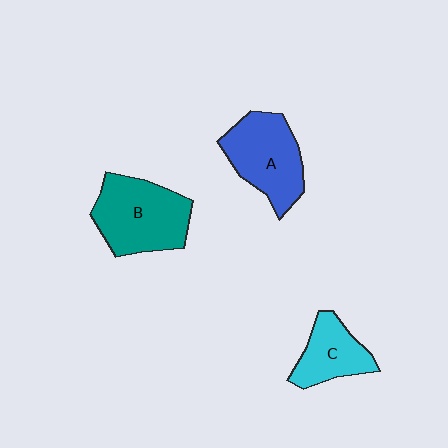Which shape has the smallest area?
Shape C (cyan).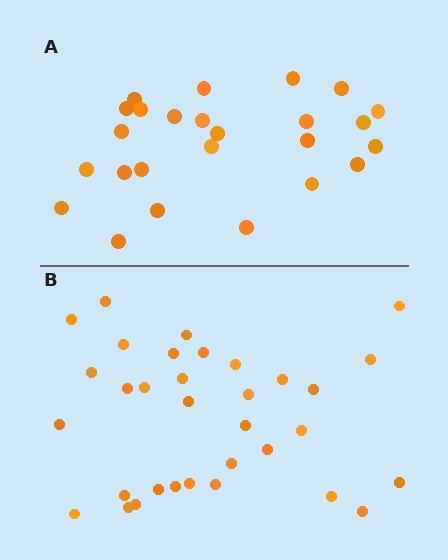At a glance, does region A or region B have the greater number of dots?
Region B (the bottom region) has more dots.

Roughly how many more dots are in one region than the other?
Region B has roughly 8 or so more dots than region A.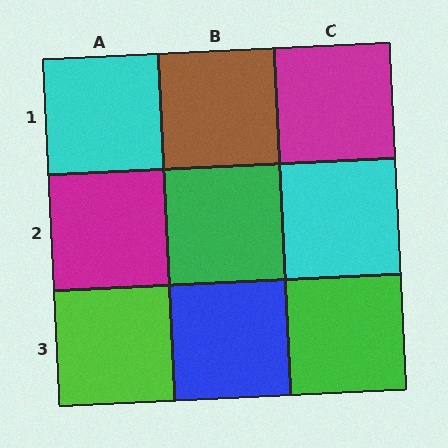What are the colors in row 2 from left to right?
Magenta, green, cyan.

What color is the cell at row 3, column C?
Green.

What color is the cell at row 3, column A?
Lime.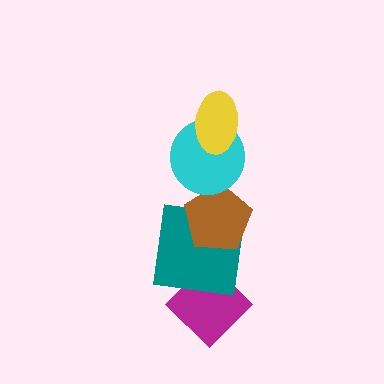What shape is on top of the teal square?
The brown pentagon is on top of the teal square.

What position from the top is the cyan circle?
The cyan circle is 2nd from the top.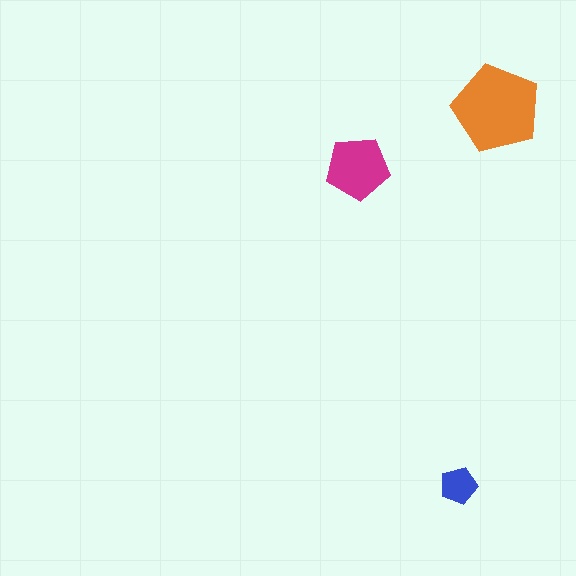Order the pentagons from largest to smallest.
the orange one, the magenta one, the blue one.